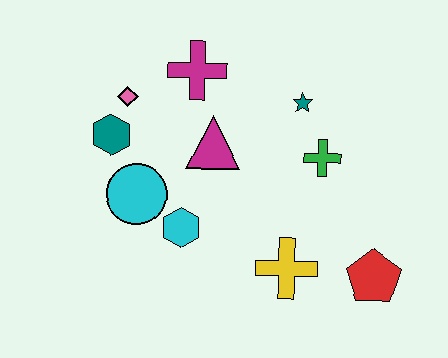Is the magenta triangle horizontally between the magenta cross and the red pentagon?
Yes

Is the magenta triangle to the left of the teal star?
Yes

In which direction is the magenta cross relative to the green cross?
The magenta cross is to the left of the green cross.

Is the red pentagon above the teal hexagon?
No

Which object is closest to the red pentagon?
The yellow cross is closest to the red pentagon.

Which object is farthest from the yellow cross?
The pink diamond is farthest from the yellow cross.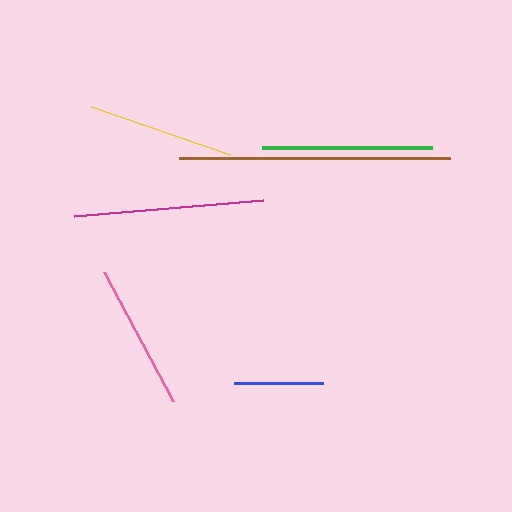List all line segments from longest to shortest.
From longest to shortest: brown, magenta, green, yellow, pink, blue.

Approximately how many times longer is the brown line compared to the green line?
The brown line is approximately 1.6 times the length of the green line.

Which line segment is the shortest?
The blue line is the shortest at approximately 89 pixels.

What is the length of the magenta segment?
The magenta segment is approximately 190 pixels long.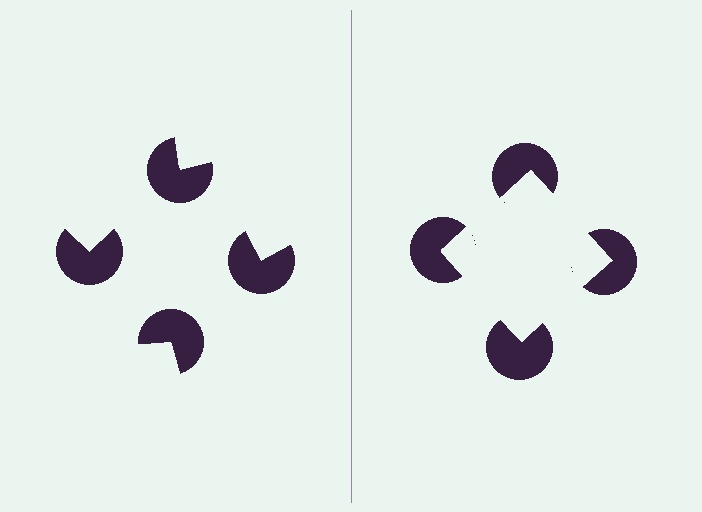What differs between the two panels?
The pac-man discs are positioned identically on both sides; only the wedge orientations differ. On the right they align to a square; on the left they are misaligned.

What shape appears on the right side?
An illusory square.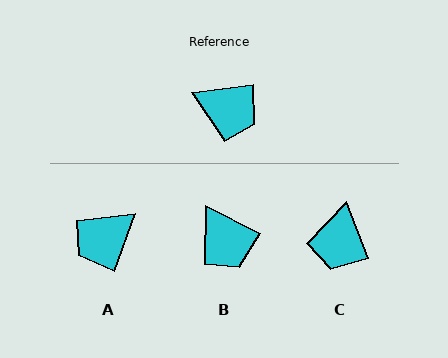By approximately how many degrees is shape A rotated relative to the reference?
Approximately 117 degrees clockwise.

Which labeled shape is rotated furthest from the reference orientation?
A, about 117 degrees away.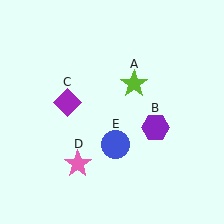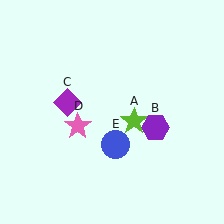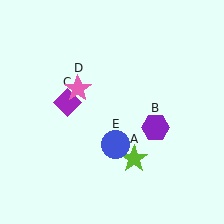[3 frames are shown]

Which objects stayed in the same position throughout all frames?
Purple hexagon (object B) and purple diamond (object C) and blue circle (object E) remained stationary.